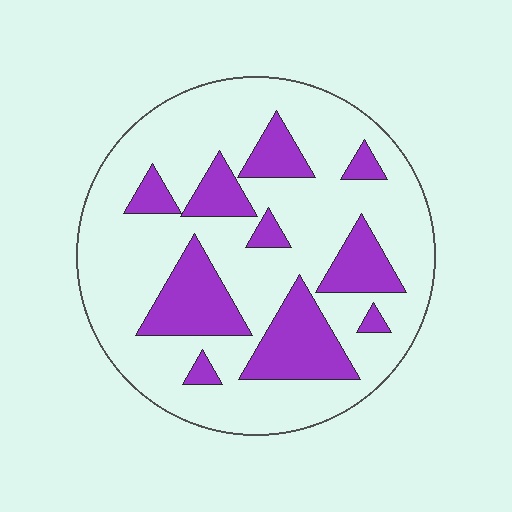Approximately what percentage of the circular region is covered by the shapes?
Approximately 25%.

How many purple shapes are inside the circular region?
10.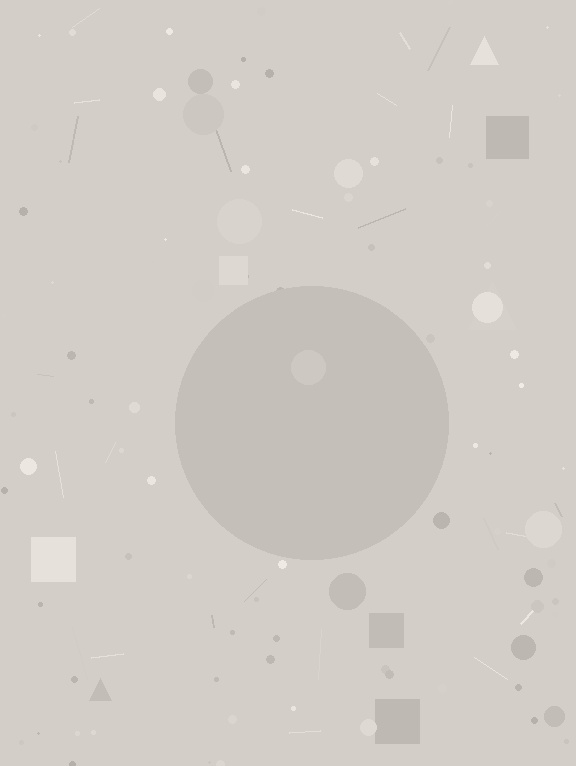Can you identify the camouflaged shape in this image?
The camouflaged shape is a circle.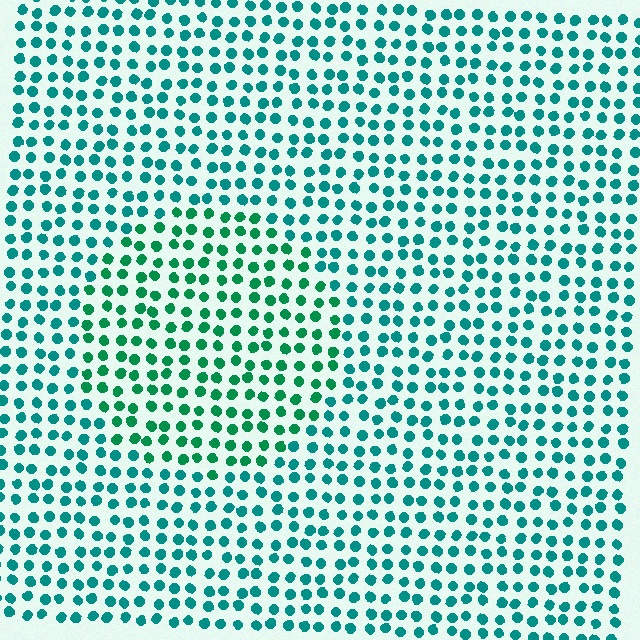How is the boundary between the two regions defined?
The boundary is defined purely by a slight shift in hue (about 25 degrees). Spacing, size, and orientation are identical on both sides.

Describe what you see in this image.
The image is filled with small teal elements in a uniform arrangement. A circle-shaped region is visible where the elements are tinted to a slightly different hue, forming a subtle color boundary.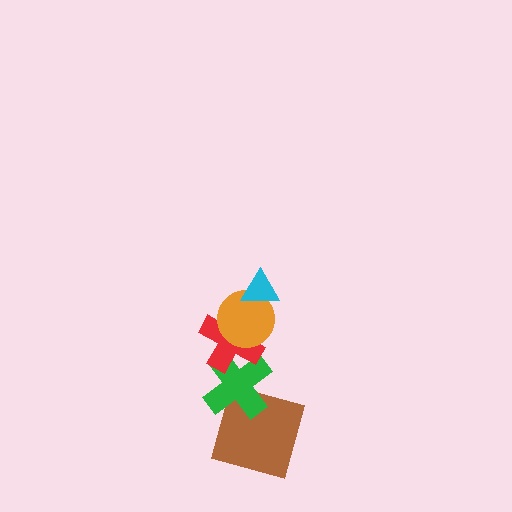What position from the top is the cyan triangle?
The cyan triangle is 1st from the top.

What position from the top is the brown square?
The brown square is 5th from the top.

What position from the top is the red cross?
The red cross is 3rd from the top.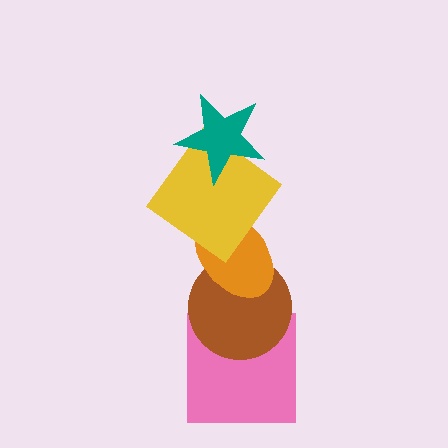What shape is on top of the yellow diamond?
The teal star is on top of the yellow diamond.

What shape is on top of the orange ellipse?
The yellow diamond is on top of the orange ellipse.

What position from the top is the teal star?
The teal star is 1st from the top.